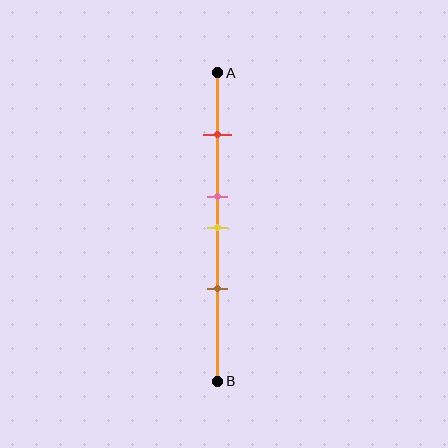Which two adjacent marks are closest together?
The pink and yellow marks are the closest adjacent pair.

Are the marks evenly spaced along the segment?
No, the marks are not evenly spaced.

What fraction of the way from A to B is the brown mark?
The brown mark is approximately 70% (0.7) of the way from A to B.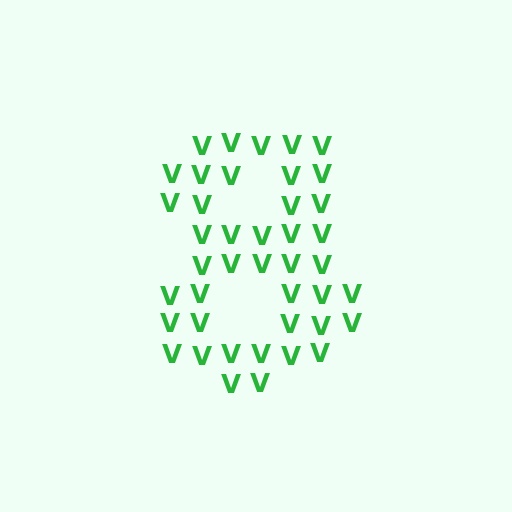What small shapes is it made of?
It is made of small letter V's.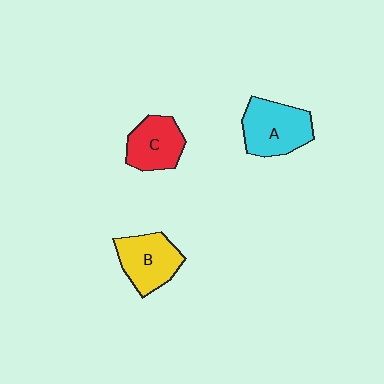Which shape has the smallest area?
Shape C (red).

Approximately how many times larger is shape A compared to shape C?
Approximately 1.2 times.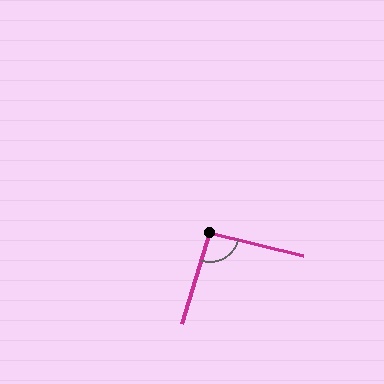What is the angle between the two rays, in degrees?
Approximately 94 degrees.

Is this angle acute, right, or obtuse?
It is approximately a right angle.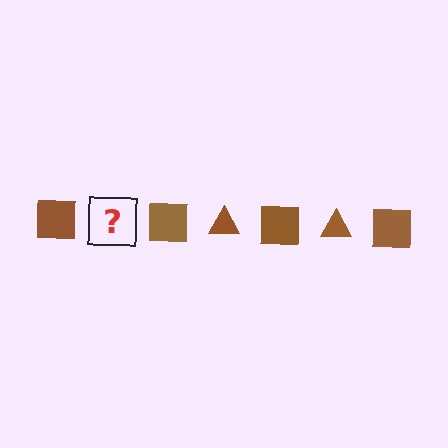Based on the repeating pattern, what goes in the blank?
The blank should be a brown triangle.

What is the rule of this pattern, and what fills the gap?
The rule is that the pattern cycles through square, triangle shapes in brown. The gap should be filled with a brown triangle.